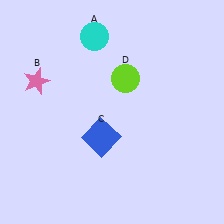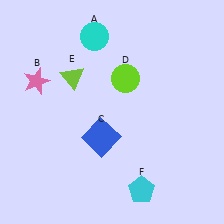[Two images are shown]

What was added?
A lime triangle (E), a cyan pentagon (F) were added in Image 2.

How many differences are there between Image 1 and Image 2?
There are 2 differences between the two images.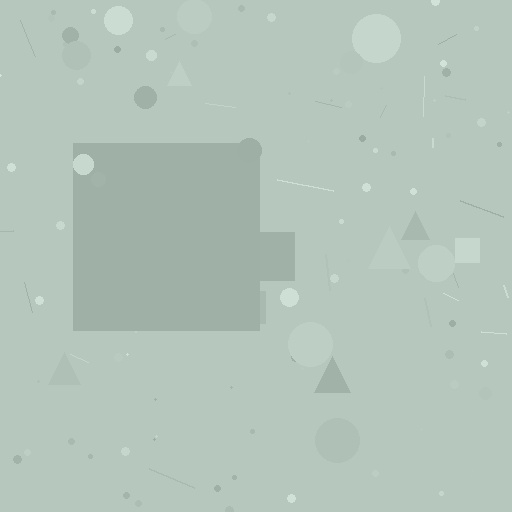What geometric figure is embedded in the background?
A square is embedded in the background.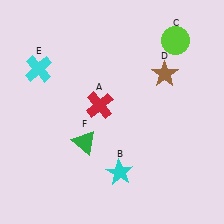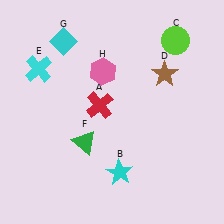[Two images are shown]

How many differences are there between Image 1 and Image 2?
There are 2 differences between the two images.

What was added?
A cyan diamond (G), a pink hexagon (H) were added in Image 2.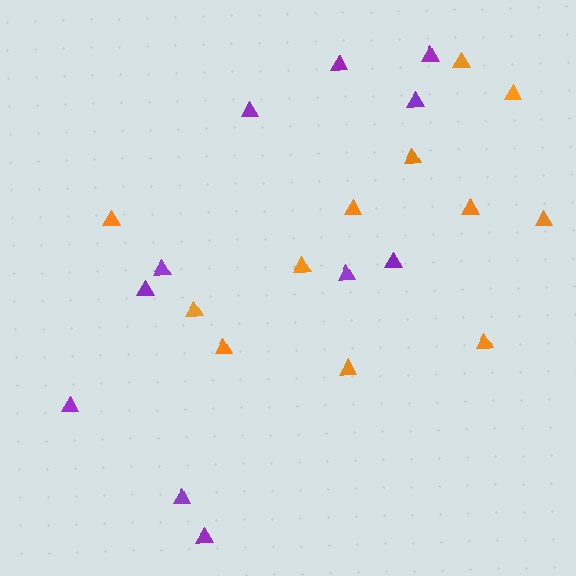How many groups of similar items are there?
There are 2 groups: one group of purple triangles (11) and one group of orange triangles (12).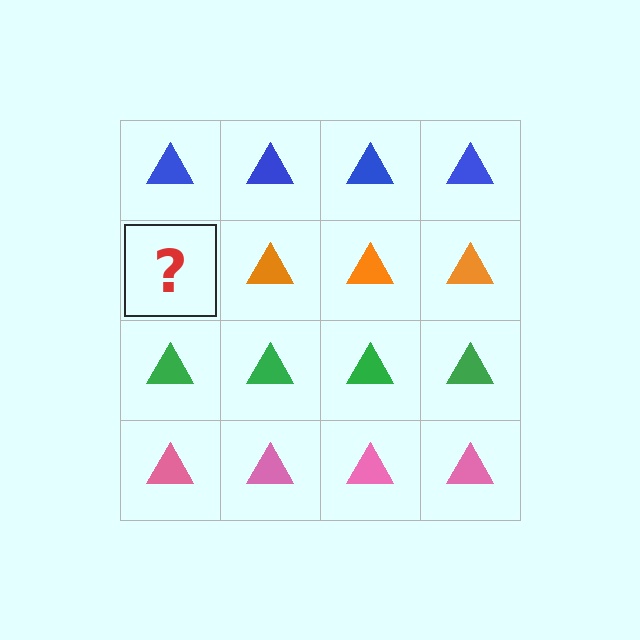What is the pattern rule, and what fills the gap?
The rule is that each row has a consistent color. The gap should be filled with an orange triangle.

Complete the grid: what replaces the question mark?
The question mark should be replaced with an orange triangle.